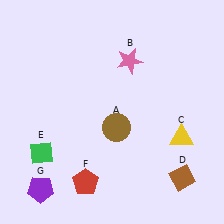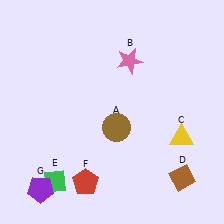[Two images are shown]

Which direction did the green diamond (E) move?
The green diamond (E) moved down.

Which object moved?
The green diamond (E) moved down.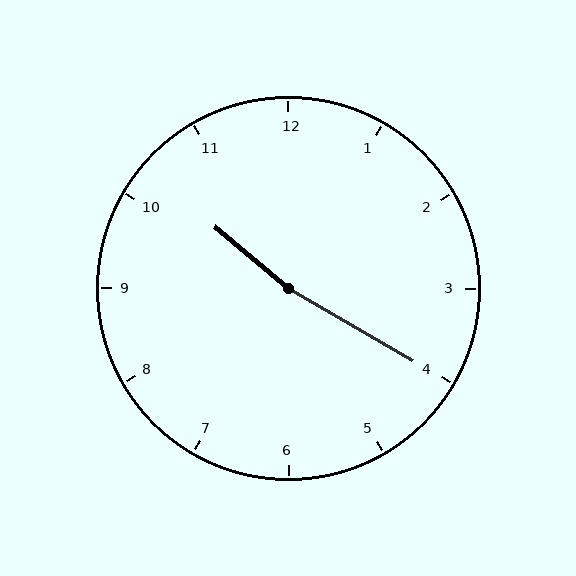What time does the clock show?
10:20.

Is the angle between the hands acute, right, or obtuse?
It is obtuse.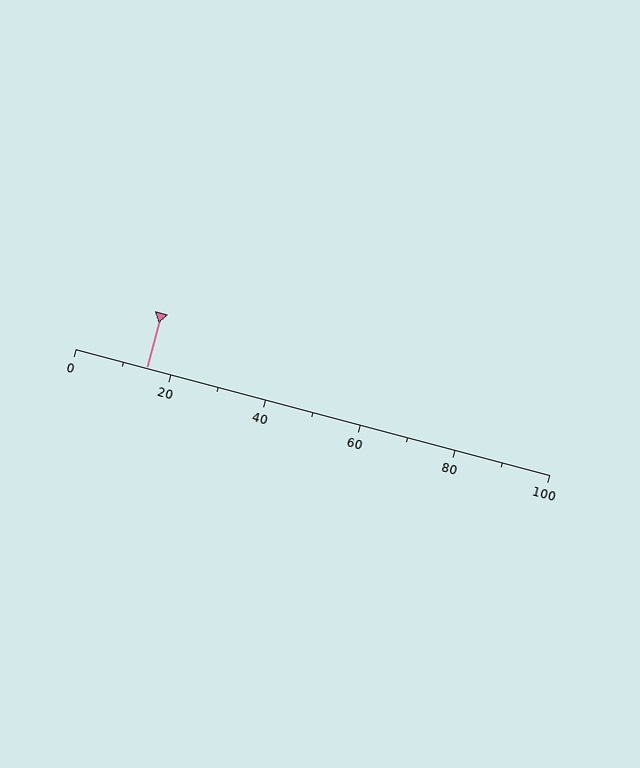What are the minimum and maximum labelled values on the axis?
The axis runs from 0 to 100.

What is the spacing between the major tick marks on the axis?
The major ticks are spaced 20 apart.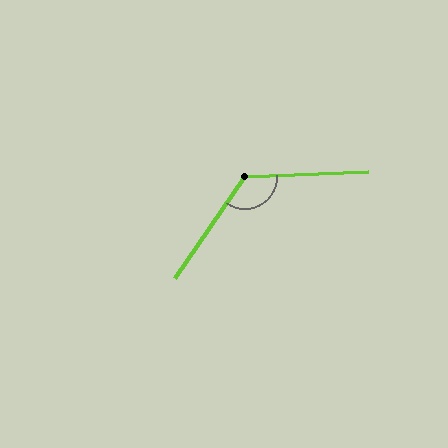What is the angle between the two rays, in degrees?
Approximately 128 degrees.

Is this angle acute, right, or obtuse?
It is obtuse.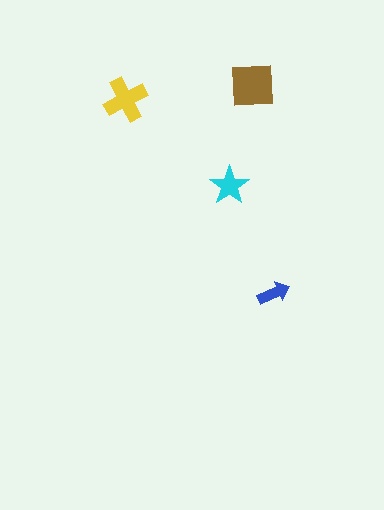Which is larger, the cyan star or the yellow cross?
The yellow cross.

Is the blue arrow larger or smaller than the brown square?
Smaller.